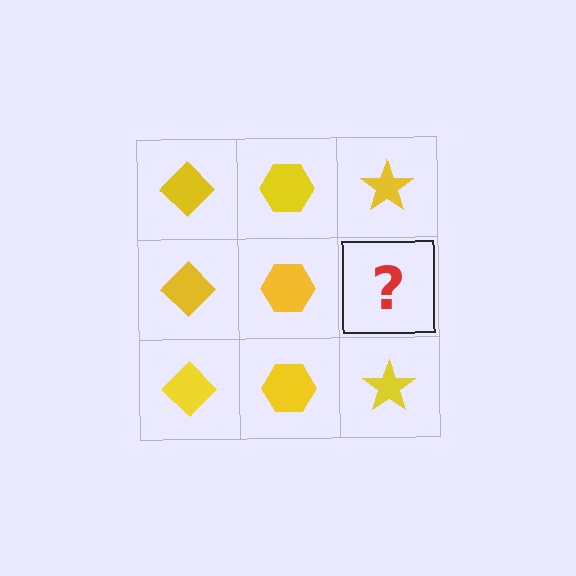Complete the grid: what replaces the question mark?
The question mark should be replaced with a yellow star.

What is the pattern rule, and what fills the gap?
The rule is that each column has a consistent shape. The gap should be filled with a yellow star.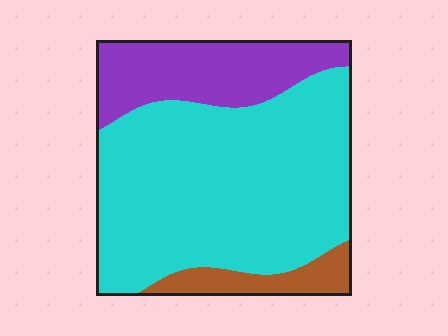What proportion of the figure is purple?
Purple covers around 25% of the figure.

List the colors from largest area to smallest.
From largest to smallest: cyan, purple, brown.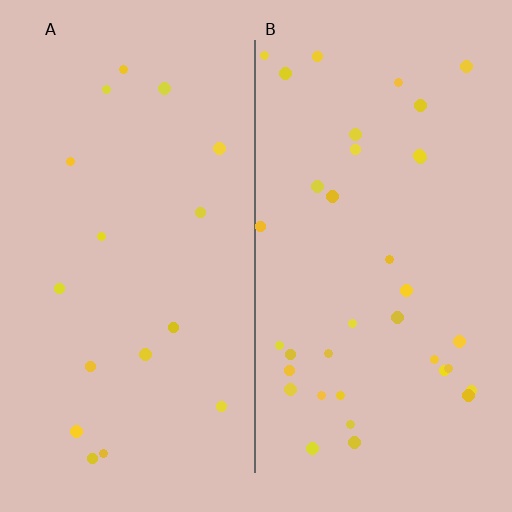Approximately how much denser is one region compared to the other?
Approximately 2.2× — region B over region A.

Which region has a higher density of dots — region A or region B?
B (the right).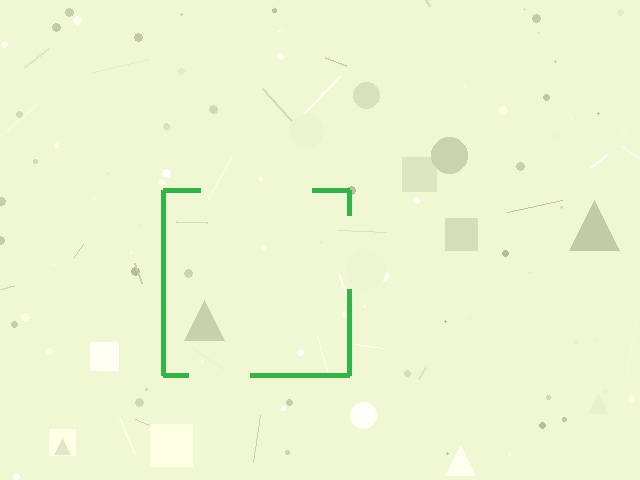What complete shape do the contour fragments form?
The contour fragments form a square.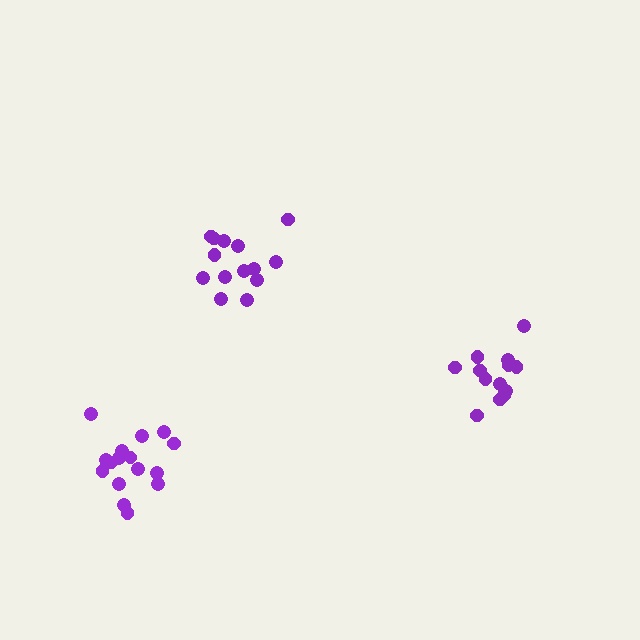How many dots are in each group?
Group 1: 14 dots, Group 2: 14 dots, Group 3: 16 dots (44 total).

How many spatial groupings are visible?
There are 3 spatial groupings.